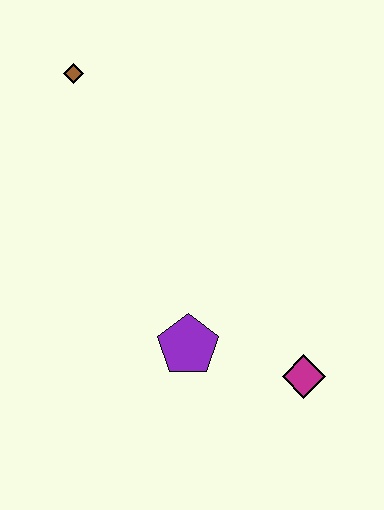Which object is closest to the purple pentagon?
The magenta diamond is closest to the purple pentagon.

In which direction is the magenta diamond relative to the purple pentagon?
The magenta diamond is to the right of the purple pentagon.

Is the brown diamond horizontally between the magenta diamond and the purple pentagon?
No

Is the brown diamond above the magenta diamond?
Yes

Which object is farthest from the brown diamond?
The magenta diamond is farthest from the brown diamond.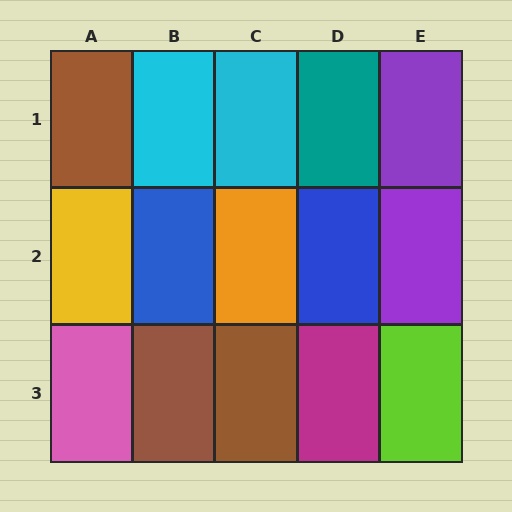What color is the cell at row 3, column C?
Brown.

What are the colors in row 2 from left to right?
Yellow, blue, orange, blue, purple.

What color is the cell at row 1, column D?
Teal.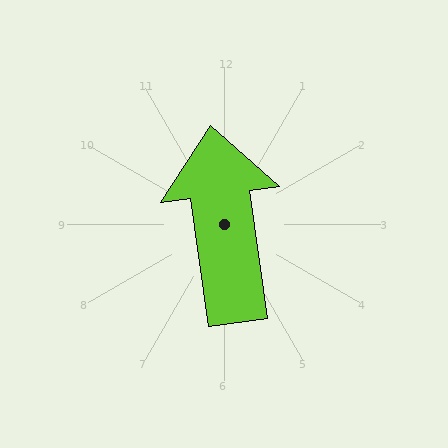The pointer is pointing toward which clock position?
Roughly 12 o'clock.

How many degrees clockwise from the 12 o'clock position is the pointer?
Approximately 352 degrees.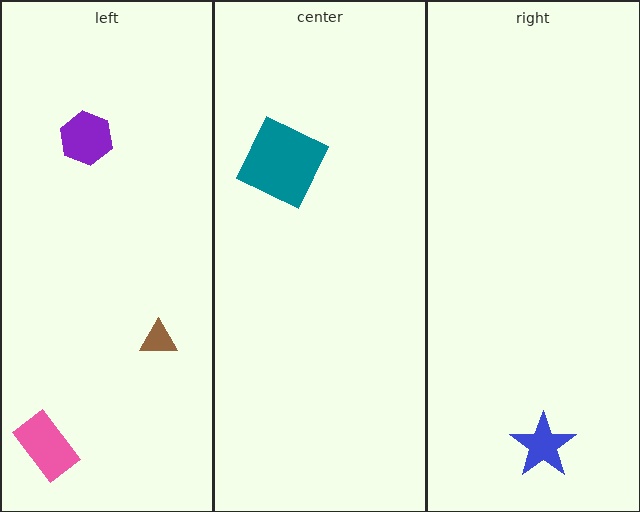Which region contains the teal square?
The center region.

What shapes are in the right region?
The blue star.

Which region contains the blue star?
The right region.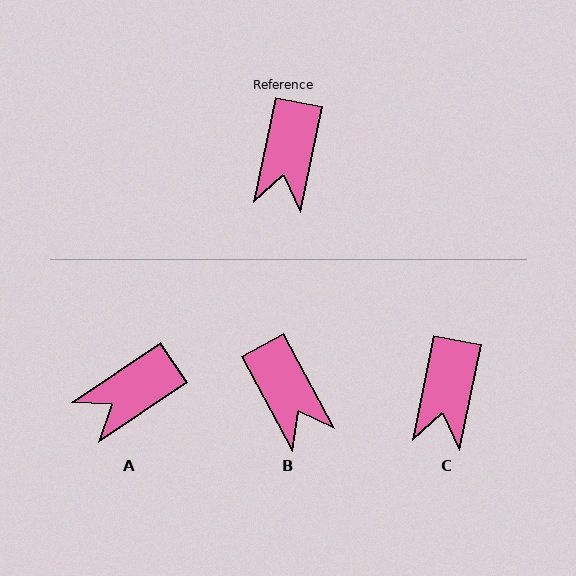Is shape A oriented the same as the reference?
No, it is off by about 44 degrees.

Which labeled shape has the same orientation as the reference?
C.